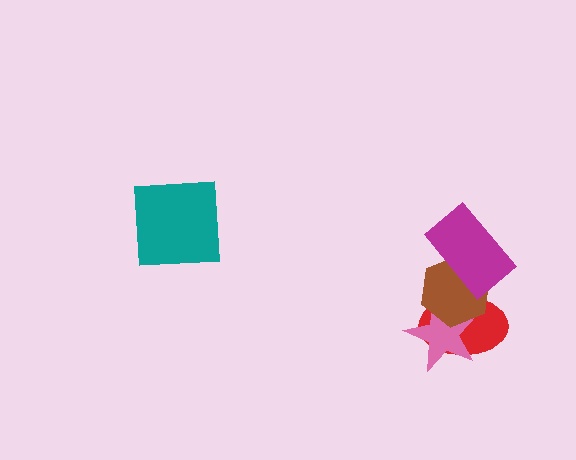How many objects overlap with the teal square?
0 objects overlap with the teal square.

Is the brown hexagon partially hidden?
Yes, it is partially covered by another shape.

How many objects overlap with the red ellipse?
3 objects overlap with the red ellipse.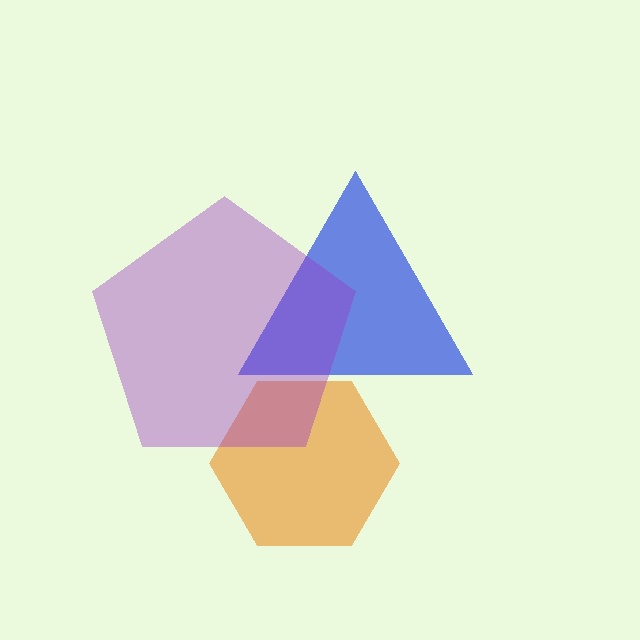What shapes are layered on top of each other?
The layered shapes are: a blue triangle, an orange hexagon, a purple pentagon.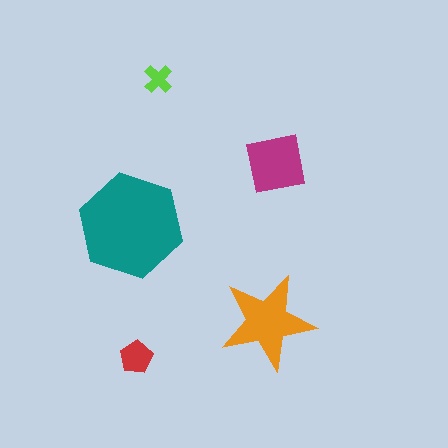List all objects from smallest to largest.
The lime cross, the red pentagon, the magenta square, the orange star, the teal hexagon.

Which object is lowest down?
The red pentagon is bottommost.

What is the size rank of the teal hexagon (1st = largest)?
1st.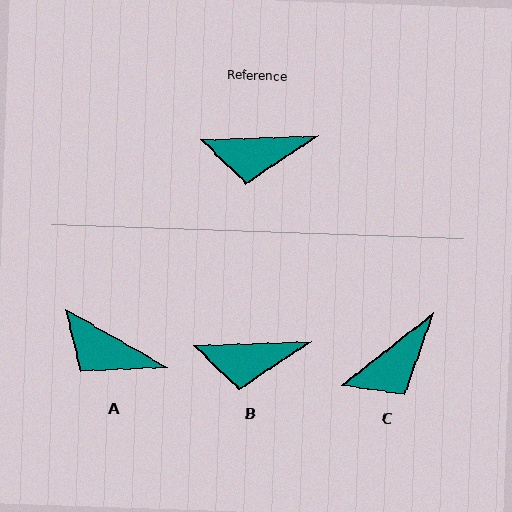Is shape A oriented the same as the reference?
No, it is off by about 32 degrees.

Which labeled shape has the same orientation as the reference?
B.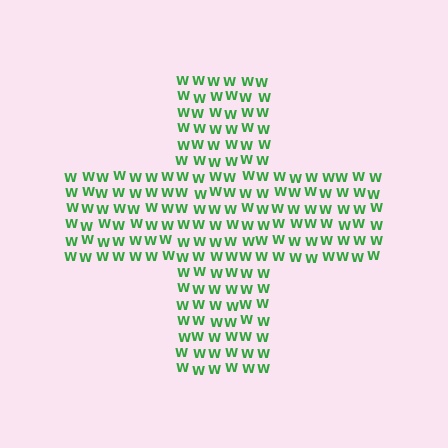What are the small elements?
The small elements are letter W's.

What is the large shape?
The large shape is a cross.